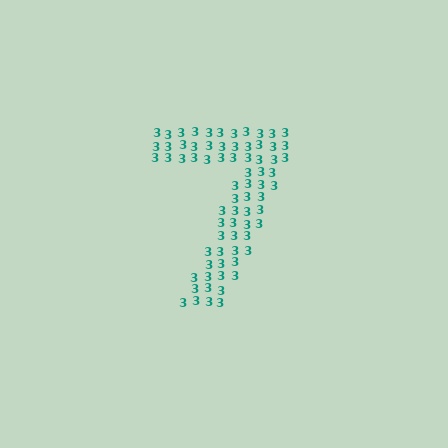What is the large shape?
The large shape is the digit 7.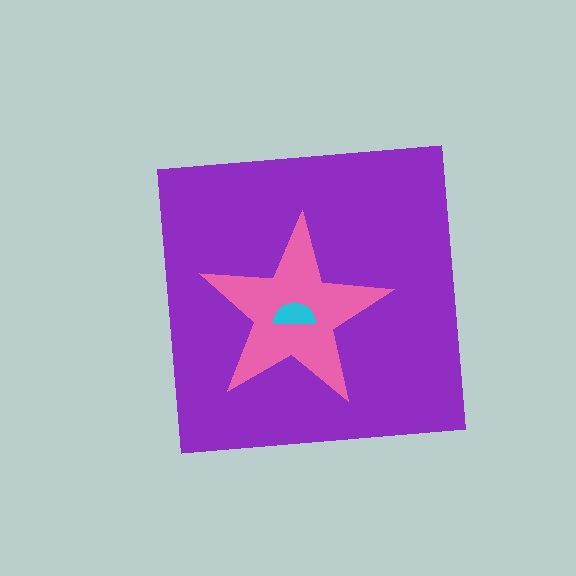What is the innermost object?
The cyan semicircle.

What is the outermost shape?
The purple square.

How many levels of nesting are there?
3.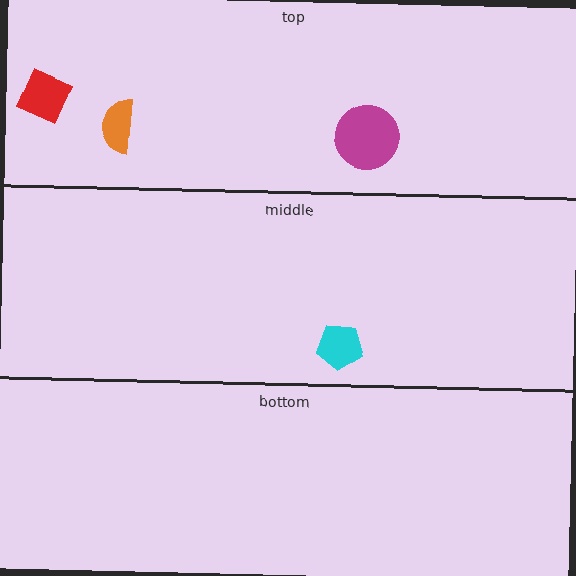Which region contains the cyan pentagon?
The middle region.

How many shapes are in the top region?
3.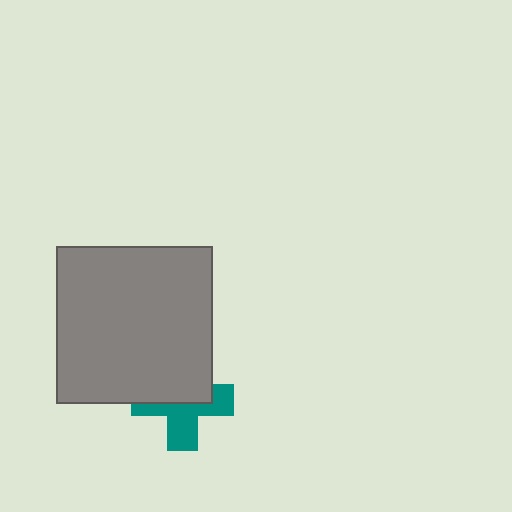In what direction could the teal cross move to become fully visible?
The teal cross could move down. That would shift it out from behind the gray square entirely.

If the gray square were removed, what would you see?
You would see the complete teal cross.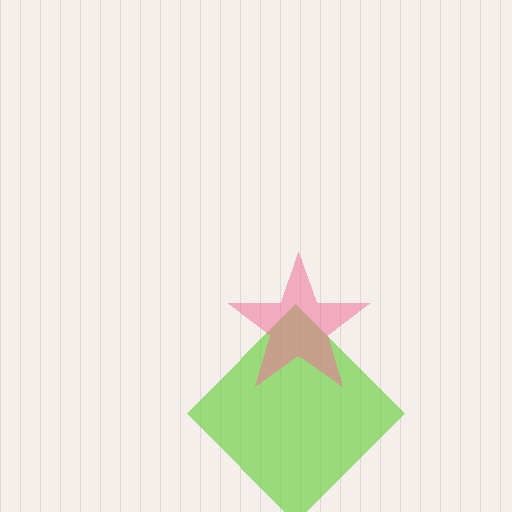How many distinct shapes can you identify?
There are 2 distinct shapes: a lime diamond, a pink star.